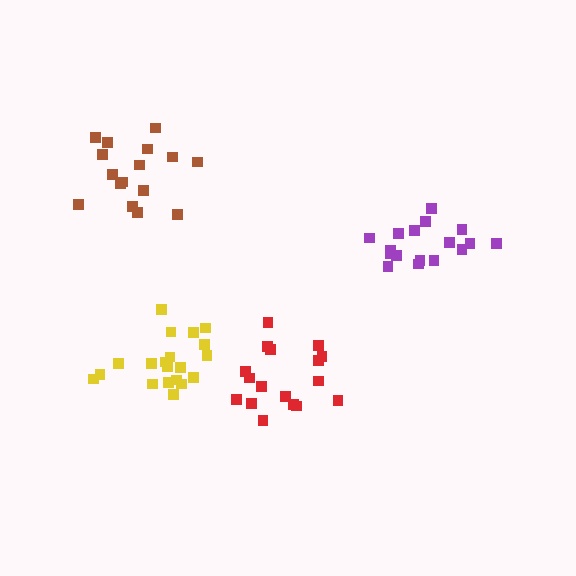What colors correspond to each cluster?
The clusters are colored: red, brown, purple, yellow.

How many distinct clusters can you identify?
There are 4 distinct clusters.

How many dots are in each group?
Group 1: 17 dots, Group 2: 16 dots, Group 3: 17 dots, Group 4: 20 dots (70 total).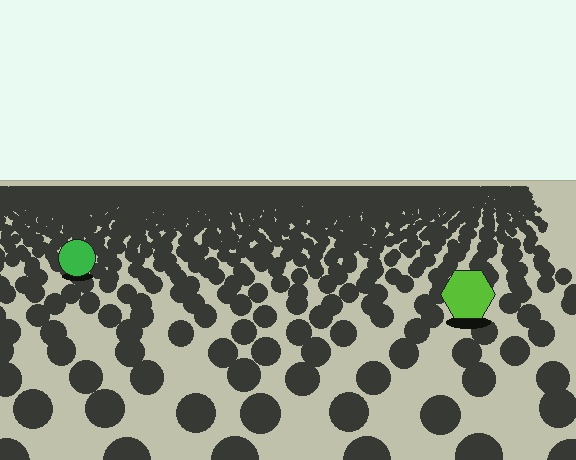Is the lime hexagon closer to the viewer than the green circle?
Yes. The lime hexagon is closer — you can tell from the texture gradient: the ground texture is coarser near it.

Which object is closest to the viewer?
The lime hexagon is closest. The texture marks near it are larger and more spread out.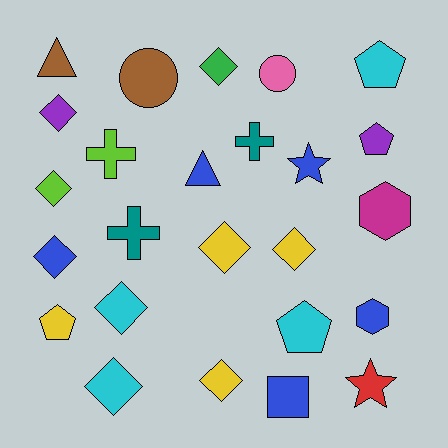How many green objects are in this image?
There is 1 green object.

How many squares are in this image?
There is 1 square.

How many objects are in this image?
There are 25 objects.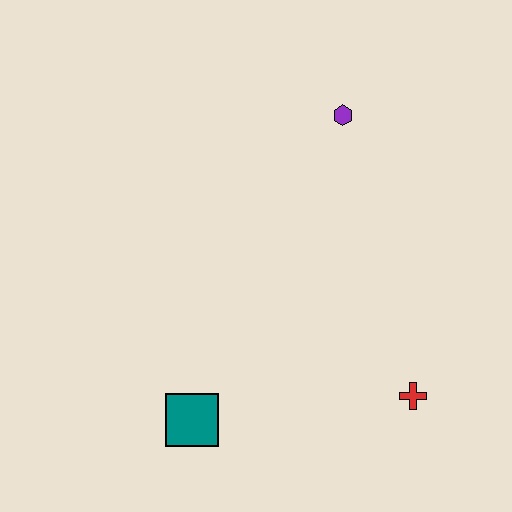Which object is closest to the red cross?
The teal square is closest to the red cross.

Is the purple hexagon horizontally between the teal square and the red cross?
Yes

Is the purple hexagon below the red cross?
No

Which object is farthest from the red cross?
The purple hexagon is farthest from the red cross.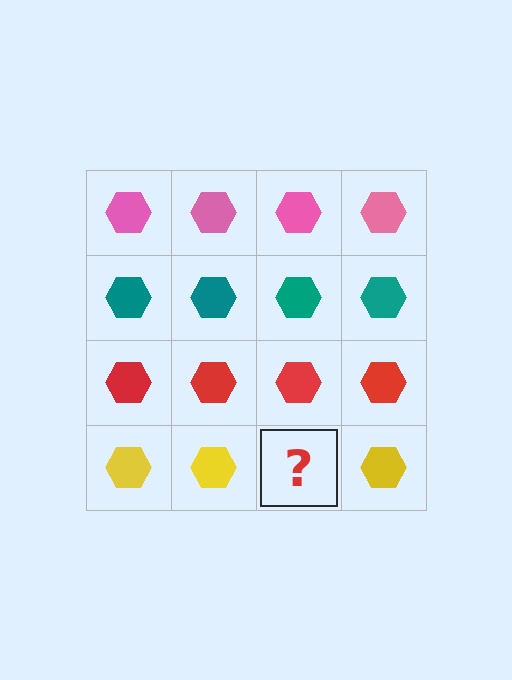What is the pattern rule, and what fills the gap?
The rule is that each row has a consistent color. The gap should be filled with a yellow hexagon.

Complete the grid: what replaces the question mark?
The question mark should be replaced with a yellow hexagon.